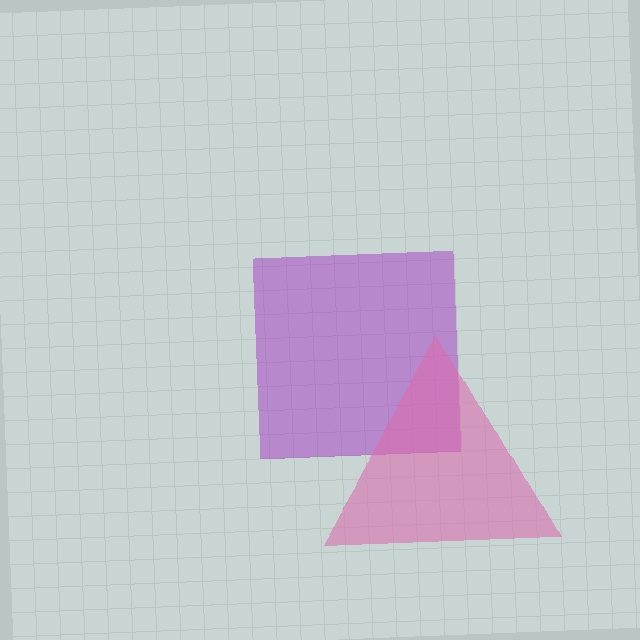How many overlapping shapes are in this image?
There are 2 overlapping shapes in the image.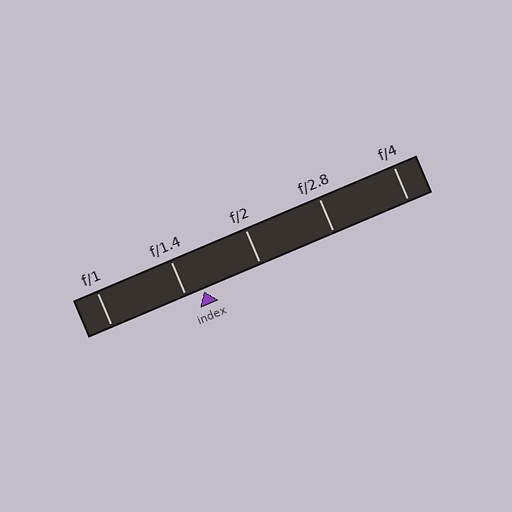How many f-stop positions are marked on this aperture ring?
There are 5 f-stop positions marked.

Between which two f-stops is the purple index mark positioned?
The index mark is between f/1.4 and f/2.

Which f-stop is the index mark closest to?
The index mark is closest to f/1.4.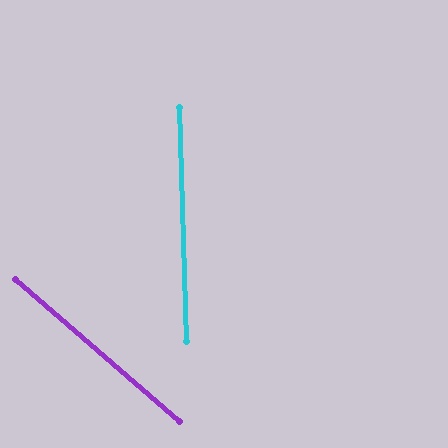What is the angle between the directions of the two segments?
Approximately 47 degrees.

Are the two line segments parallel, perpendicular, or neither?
Neither parallel nor perpendicular — they differ by about 47°.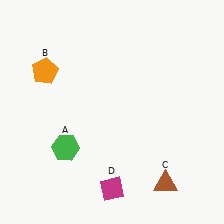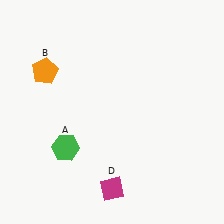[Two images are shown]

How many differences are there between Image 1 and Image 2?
There is 1 difference between the two images.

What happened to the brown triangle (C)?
The brown triangle (C) was removed in Image 2. It was in the bottom-right area of Image 1.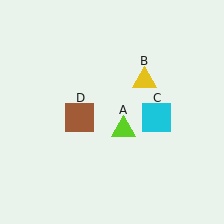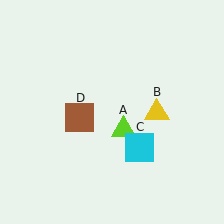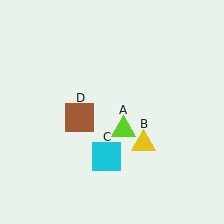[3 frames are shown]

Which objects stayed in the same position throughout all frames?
Lime triangle (object A) and brown square (object D) remained stationary.